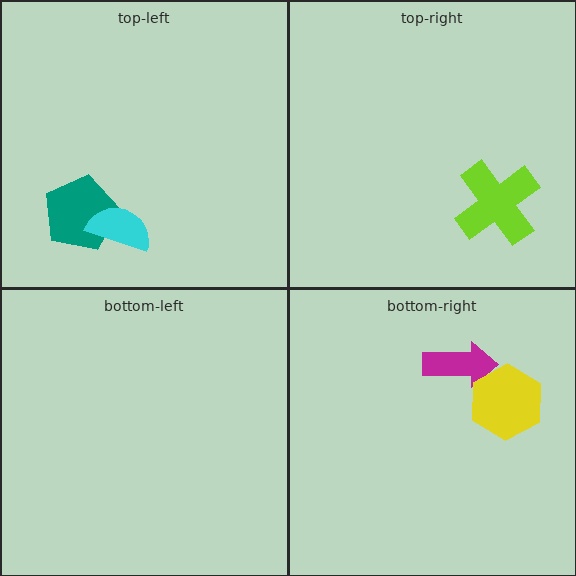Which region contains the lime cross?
The top-right region.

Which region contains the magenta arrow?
The bottom-right region.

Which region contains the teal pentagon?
The top-left region.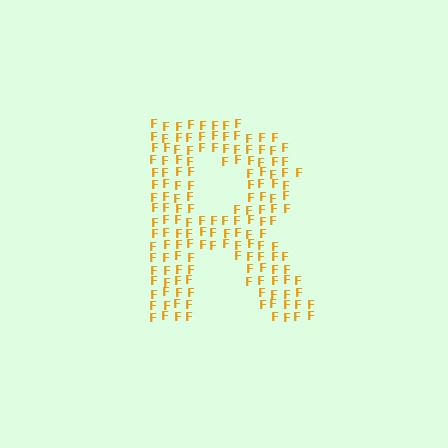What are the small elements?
The small elements are letter F's.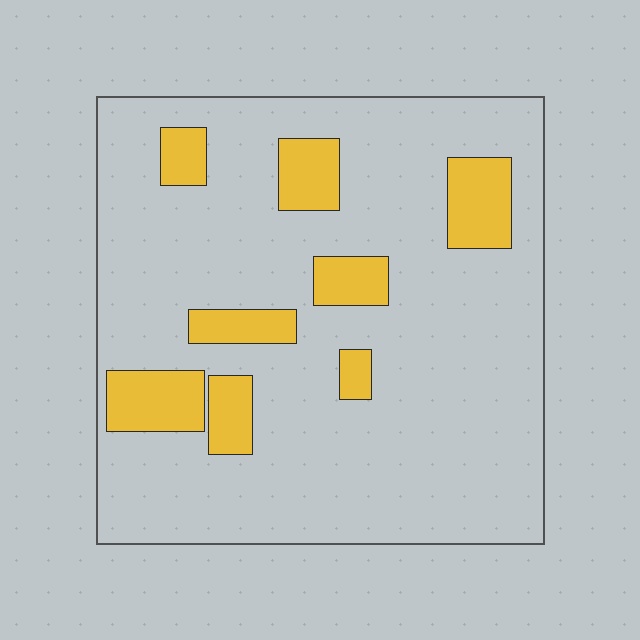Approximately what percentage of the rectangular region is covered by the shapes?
Approximately 15%.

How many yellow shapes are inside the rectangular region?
8.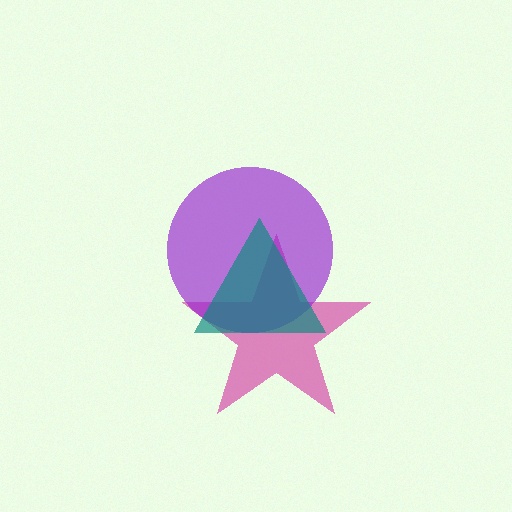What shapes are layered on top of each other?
The layered shapes are: a magenta star, a purple circle, a teal triangle.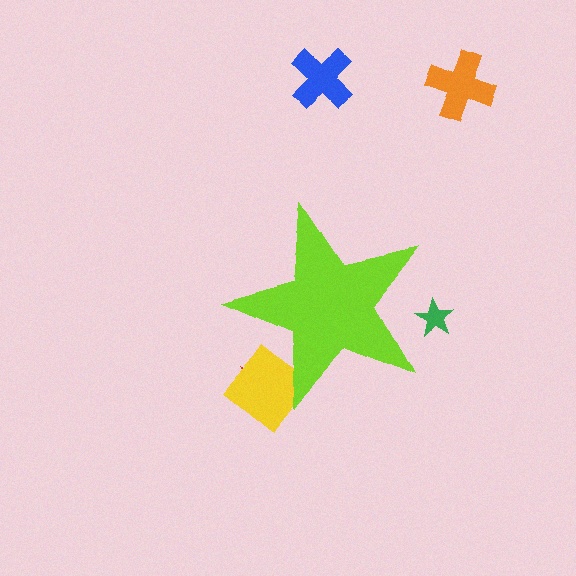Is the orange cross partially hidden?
No, the orange cross is fully visible.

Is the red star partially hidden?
Yes, the red star is partially hidden behind the lime star.